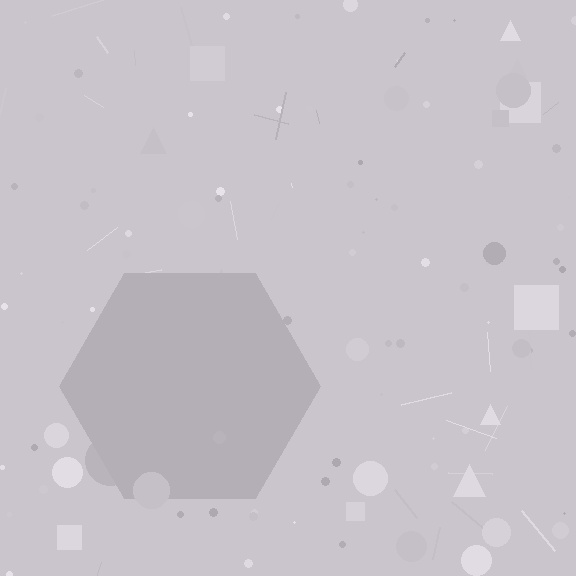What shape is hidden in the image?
A hexagon is hidden in the image.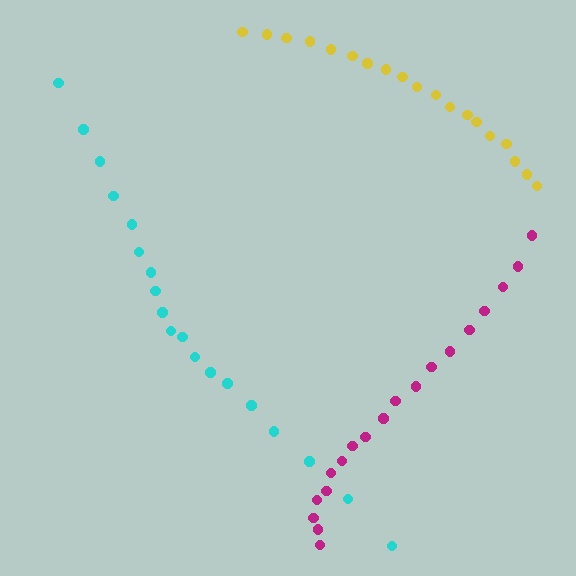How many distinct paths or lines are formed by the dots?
There are 3 distinct paths.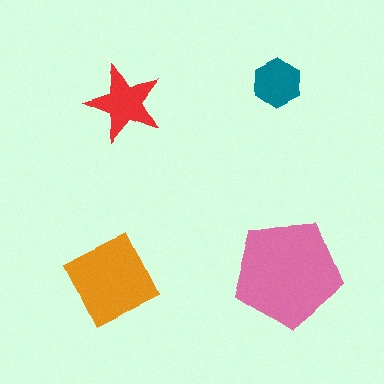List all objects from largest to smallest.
The pink pentagon, the orange diamond, the red star, the teal hexagon.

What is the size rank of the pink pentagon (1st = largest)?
1st.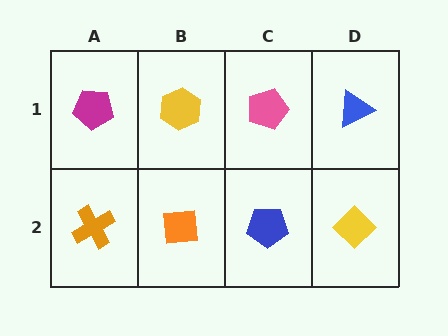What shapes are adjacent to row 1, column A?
An orange cross (row 2, column A), a yellow hexagon (row 1, column B).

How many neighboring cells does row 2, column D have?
2.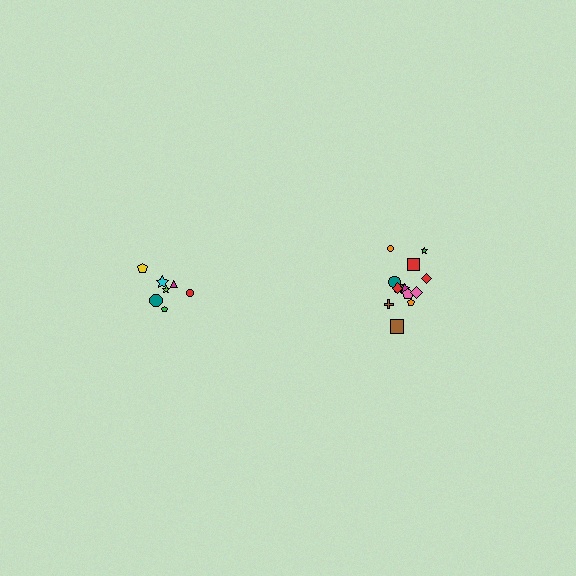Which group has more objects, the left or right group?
The right group.